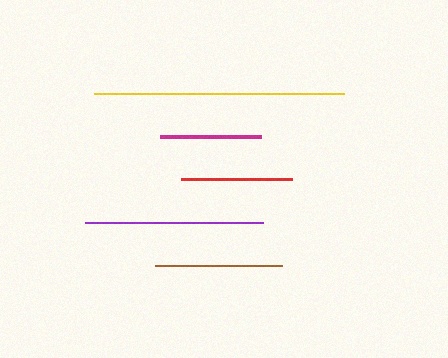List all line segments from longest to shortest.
From longest to shortest: yellow, purple, brown, red, magenta.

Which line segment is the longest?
The yellow line is the longest at approximately 250 pixels.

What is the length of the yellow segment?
The yellow segment is approximately 250 pixels long.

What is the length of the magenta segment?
The magenta segment is approximately 101 pixels long.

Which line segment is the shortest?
The magenta line is the shortest at approximately 101 pixels.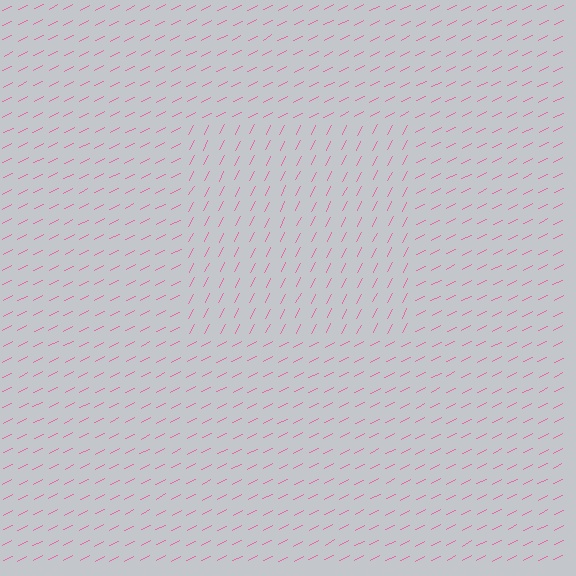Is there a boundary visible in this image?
Yes, there is a texture boundary formed by a change in line orientation.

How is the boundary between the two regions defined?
The boundary is defined purely by a change in line orientation (approximately 36 degrees difference). All lines are the same color and thickness.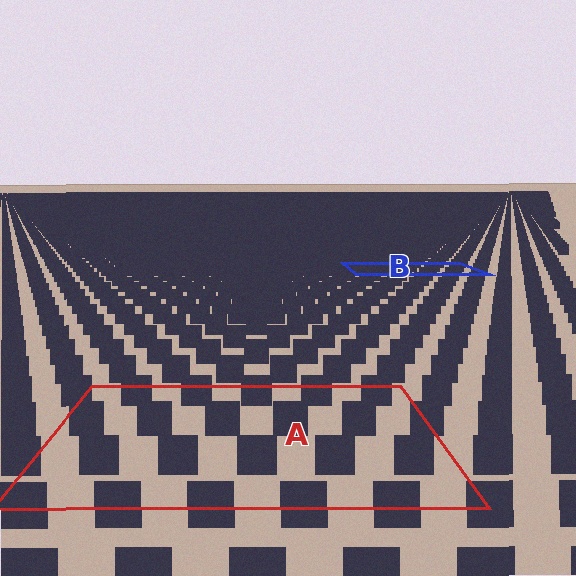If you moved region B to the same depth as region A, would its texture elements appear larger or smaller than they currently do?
They would appear larger. At a closer depth, the same texture elements are projected at a bigger on-screen size.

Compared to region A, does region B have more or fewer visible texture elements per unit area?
Region B has more texture elements per unit area — they are packed more densely because it is farther away.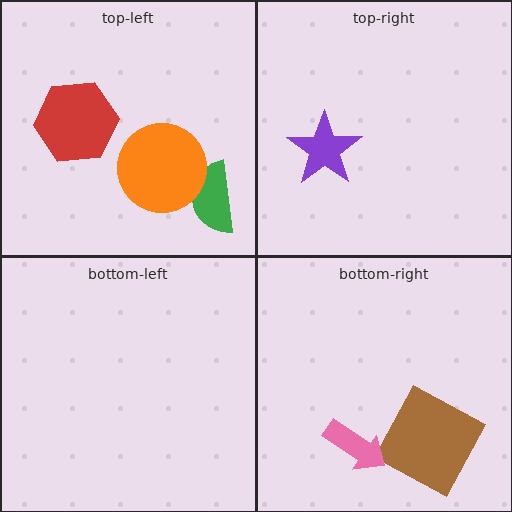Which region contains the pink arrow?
The bottom-right region.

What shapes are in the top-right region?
The purple star.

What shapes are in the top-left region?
The green semicircle, the red hexagon, the orange circle.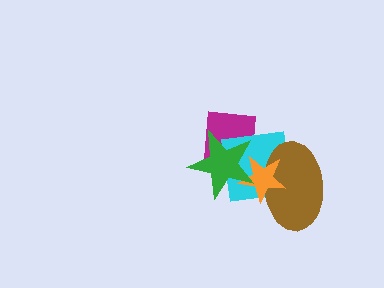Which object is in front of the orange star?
The green star is in front of the orange star.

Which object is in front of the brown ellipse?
The orange star is in front of the brown ellipse.